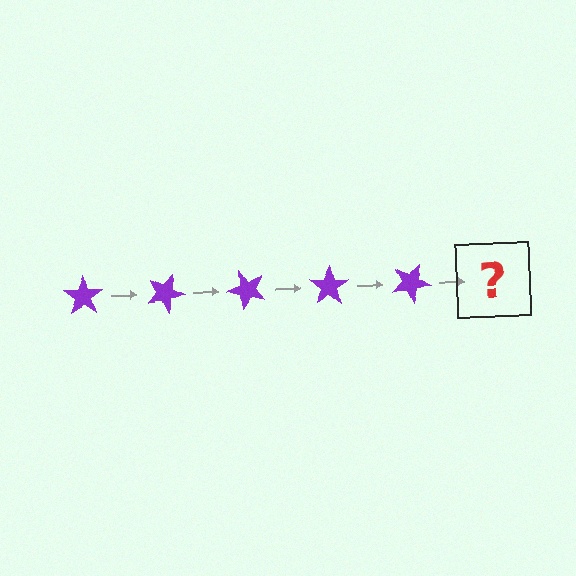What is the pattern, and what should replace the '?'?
The pattern is that the star rotates 25 degrees each step. The '?' should be a purple star rotated 125 degrees.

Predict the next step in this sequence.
The next step is a purple star rotated 125 degrees.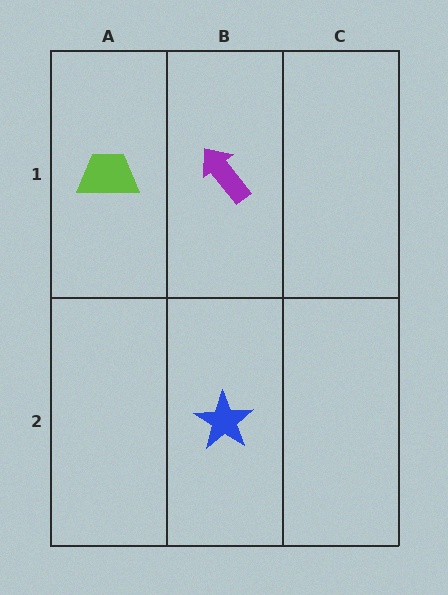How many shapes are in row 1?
2 shapes.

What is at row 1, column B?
A purple arrow.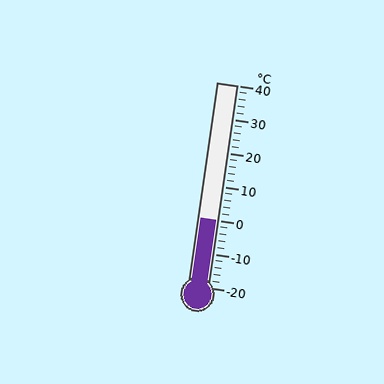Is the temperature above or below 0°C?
The temperature is at 0°C.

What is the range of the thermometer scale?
The thermometer scale ranges from -20°C to 40°C.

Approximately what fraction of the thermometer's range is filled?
The thermometer is filled to approximately 35% of its range.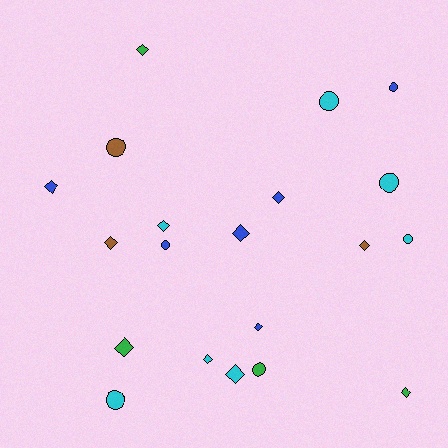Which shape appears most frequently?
Diamond, with 12 objects.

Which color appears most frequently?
Cyan, with 7 objects.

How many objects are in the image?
There are 20 objects.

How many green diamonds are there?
There are 3 green diamonds.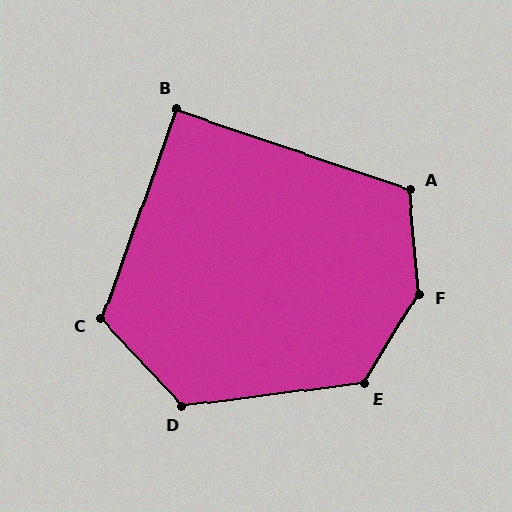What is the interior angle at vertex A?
Approximately 114 degrees (obtuse).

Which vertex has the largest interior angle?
F, at approximately 143 degrees.